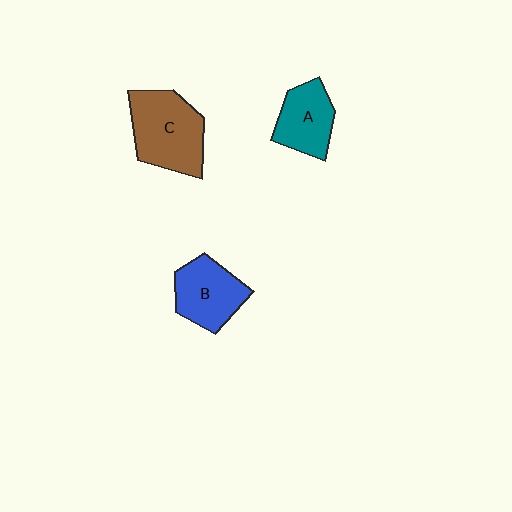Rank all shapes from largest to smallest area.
From largest to smallest: C (brown), B (blue), A (teal).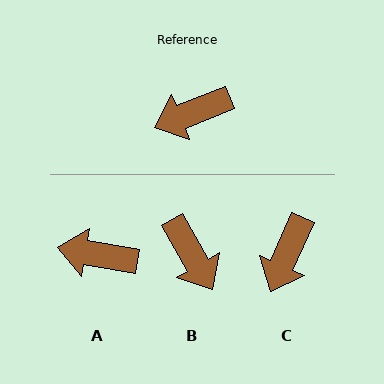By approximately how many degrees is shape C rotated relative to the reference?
Approximately 45 degrees counter-clockwise.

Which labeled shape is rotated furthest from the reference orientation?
B, about 98 degrees away.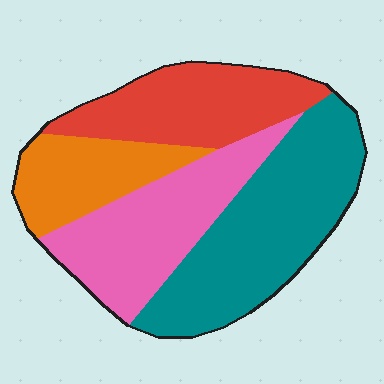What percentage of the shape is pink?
Pink covers around 25% of the shape.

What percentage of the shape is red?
Red takes up about one fifth (1/5) of the shape.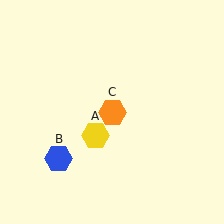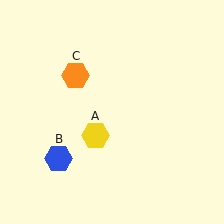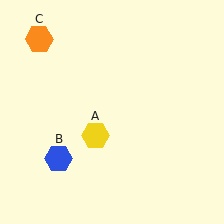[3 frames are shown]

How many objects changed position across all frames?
1 object changed position: orange hexagon (object C).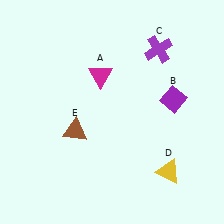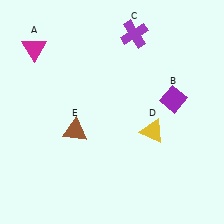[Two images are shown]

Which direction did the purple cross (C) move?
The purple cross (C) moved left.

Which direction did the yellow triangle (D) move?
The yellow triangle (D) moved up.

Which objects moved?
The objects that moved are: the magenta triangle (A), the purple cross (C), the yellow triangle (D).